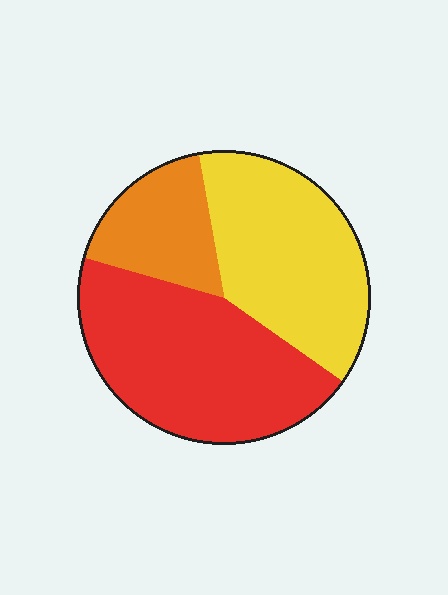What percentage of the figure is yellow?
Yellow takes up between a third and a half of the figure.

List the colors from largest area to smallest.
From largest to smallest: red, yellow, orange.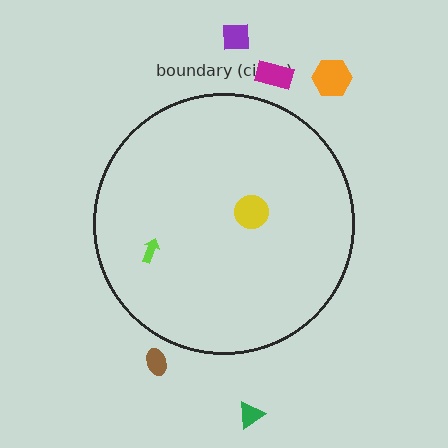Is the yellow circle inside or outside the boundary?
Inside.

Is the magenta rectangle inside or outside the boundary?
Outside.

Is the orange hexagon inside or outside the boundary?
Outside.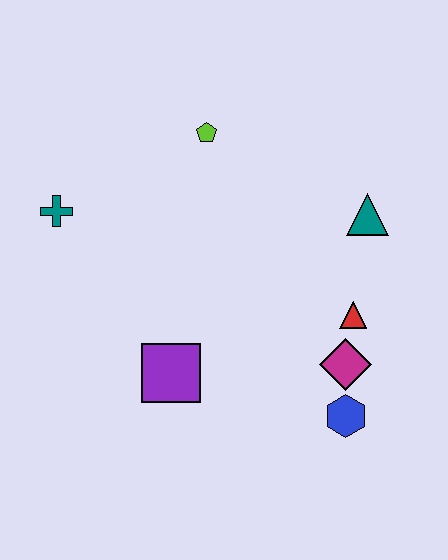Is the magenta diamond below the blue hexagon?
No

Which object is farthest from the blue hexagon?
The teal cross is farthest from the blue hexagon.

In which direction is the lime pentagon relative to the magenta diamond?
The lime pentagon is above the magenta diamond.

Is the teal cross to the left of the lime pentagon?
Yes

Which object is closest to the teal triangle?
The red triangle is closest to the teal triangle.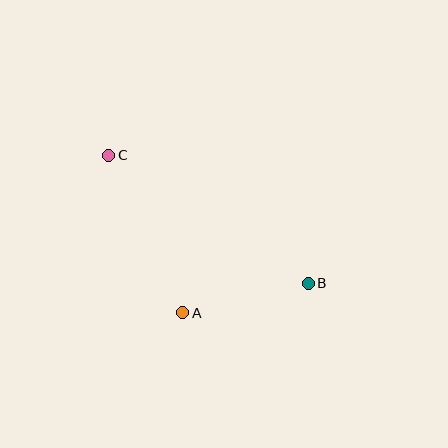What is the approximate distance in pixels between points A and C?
The distance between A and C is approximately 174 pixels.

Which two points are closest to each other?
Points A and B are closest to each other.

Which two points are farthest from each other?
Points B and C are farthest from each other.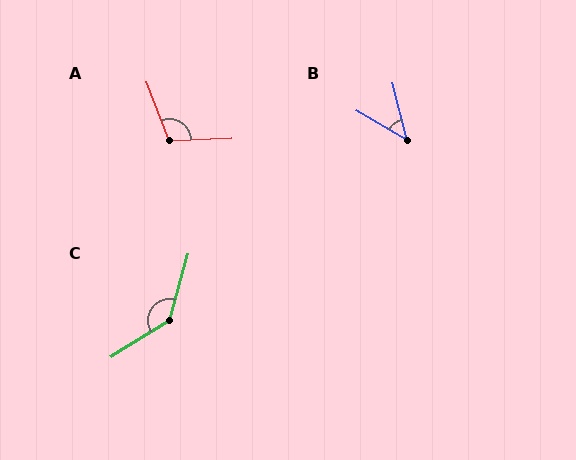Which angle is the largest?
C, at approximately 137 degrees.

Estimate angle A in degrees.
Approximately 108 degrees.